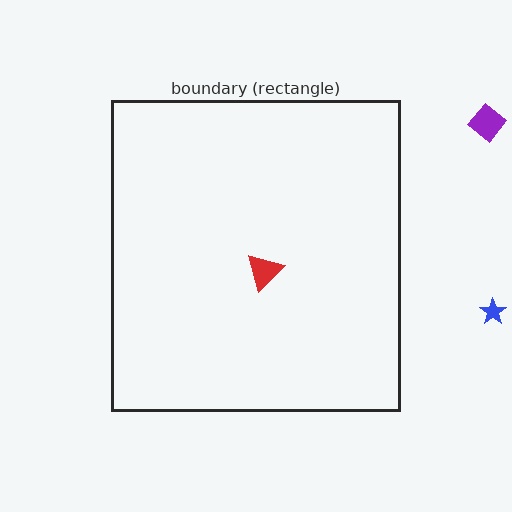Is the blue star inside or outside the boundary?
Outside.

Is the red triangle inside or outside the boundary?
Inside.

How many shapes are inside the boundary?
1 inside, 2 outside.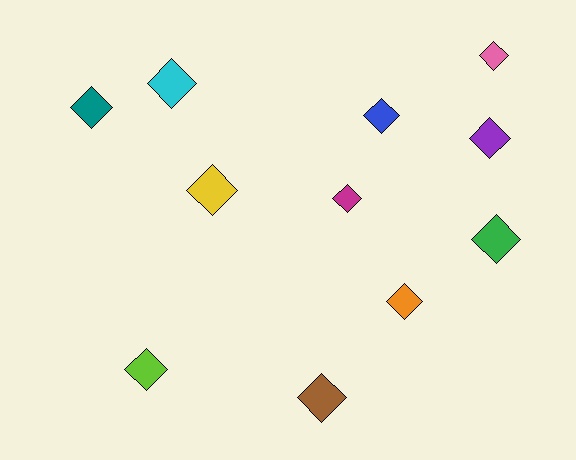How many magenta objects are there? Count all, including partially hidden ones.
There is 1 magenta object.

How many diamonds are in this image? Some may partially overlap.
There are 11 diamonds.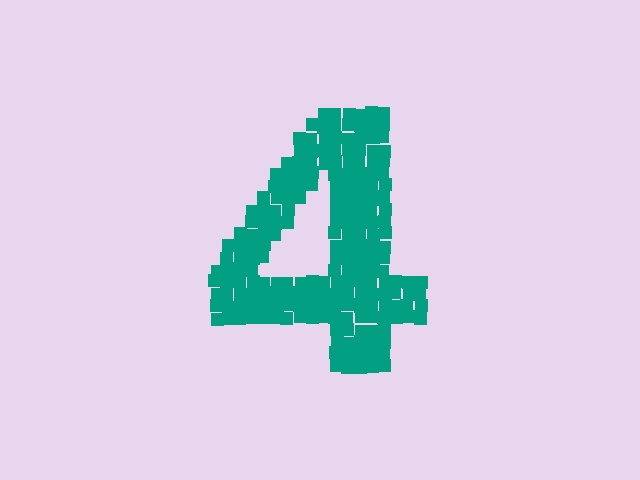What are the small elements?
The small elements are squares.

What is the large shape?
The large shape is the digit 4.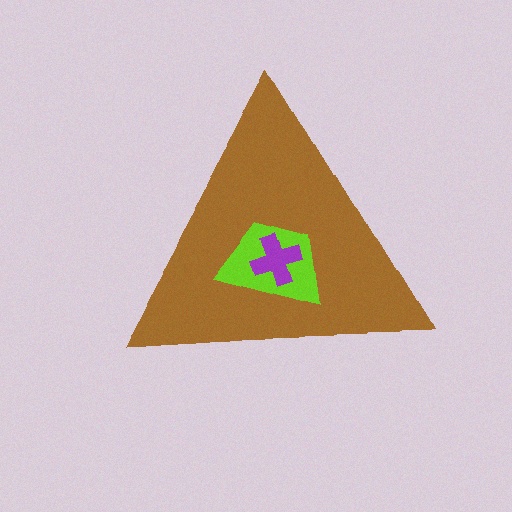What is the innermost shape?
The purple cross.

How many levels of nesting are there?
3.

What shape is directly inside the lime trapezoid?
The purple cross.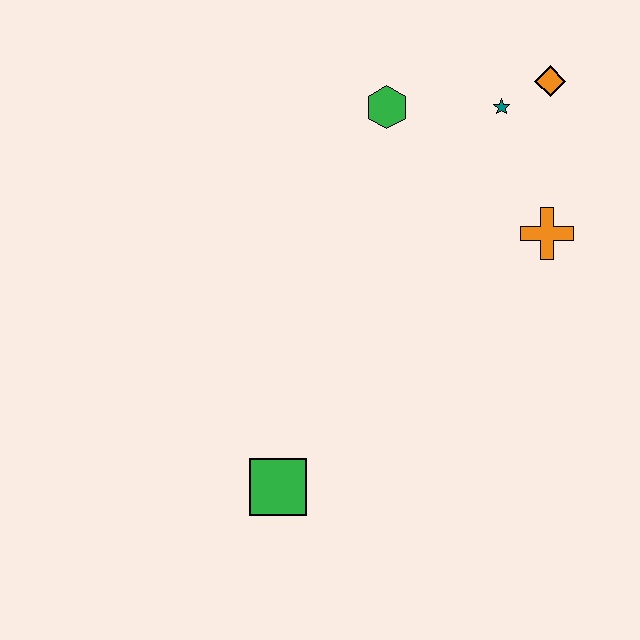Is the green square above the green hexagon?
No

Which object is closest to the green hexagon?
The teal star is closest to the green hexagon.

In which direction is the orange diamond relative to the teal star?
The orange diamond is to the right of the teal star.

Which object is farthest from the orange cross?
The green square is farthest from the orange cross.